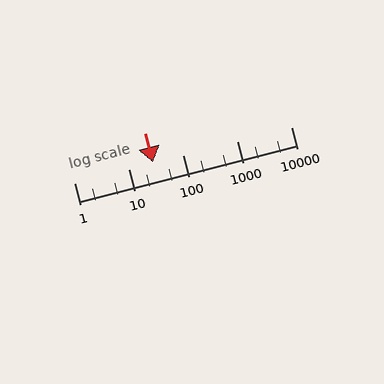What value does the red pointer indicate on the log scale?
The pointer indicates approximately 28.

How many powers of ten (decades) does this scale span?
The scale spans 4 decades, from 1 to 10000.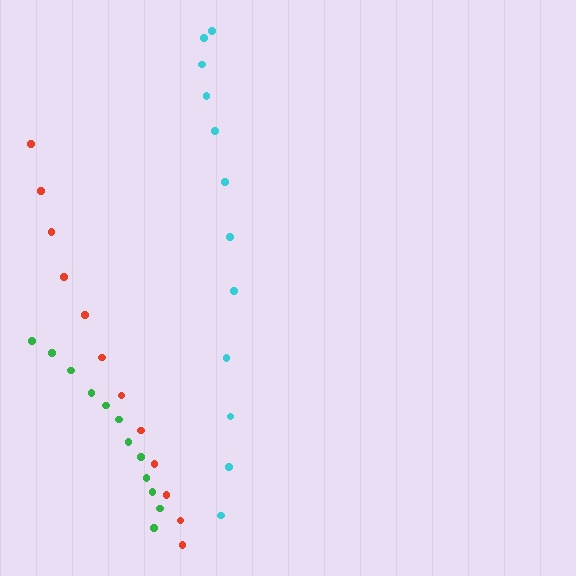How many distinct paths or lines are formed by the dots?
There are 3 distinct paths.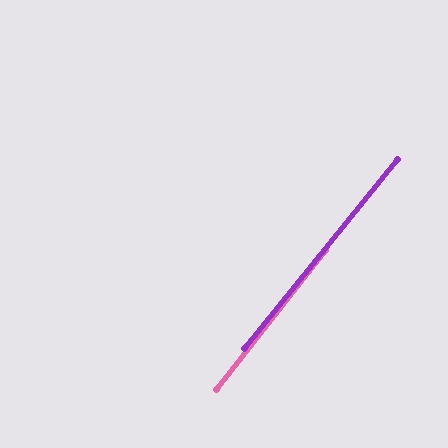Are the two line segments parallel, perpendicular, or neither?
Parallel — their directions differ by only 1.0°.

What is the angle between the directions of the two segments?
Approximately 1 degree.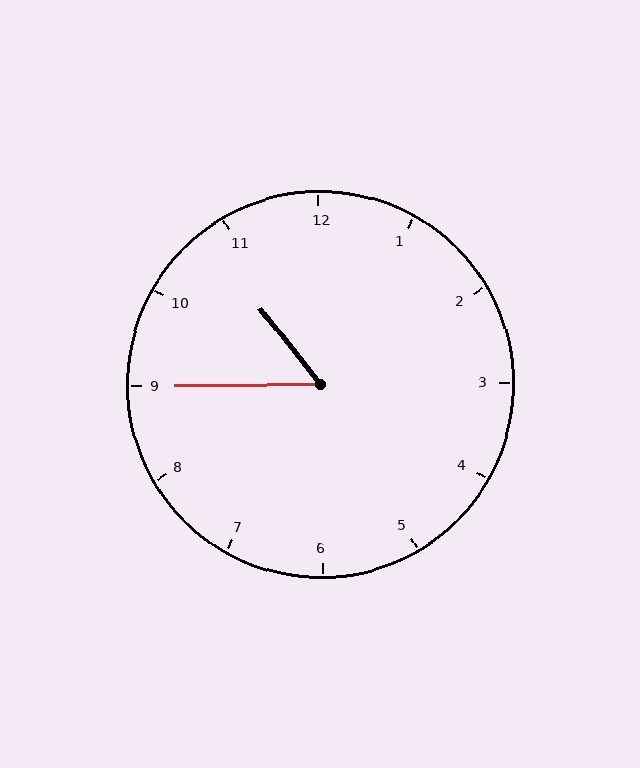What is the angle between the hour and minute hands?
Approximately 52 degrees.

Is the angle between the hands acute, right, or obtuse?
It is acute.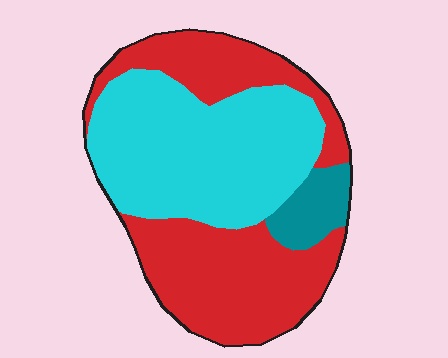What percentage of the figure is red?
Red covers 48% of the figure.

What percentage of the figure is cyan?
Cyan covers 45% of the figure.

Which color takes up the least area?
Teal, at roughly 10%.